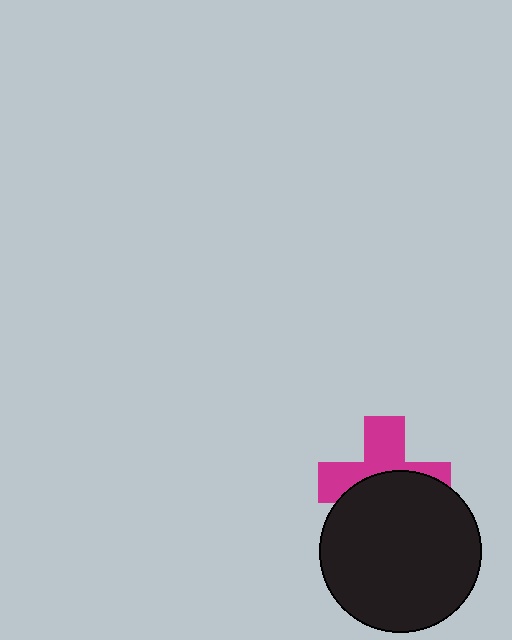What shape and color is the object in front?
The object in front is a black circle.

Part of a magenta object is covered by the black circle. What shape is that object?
It is a cross.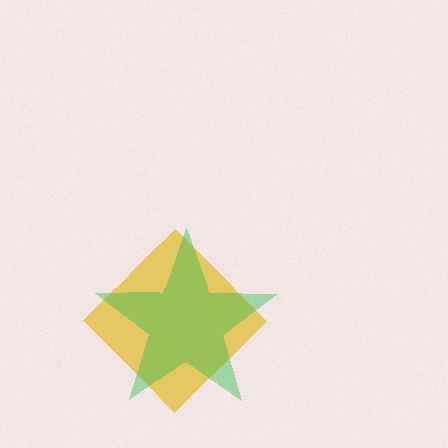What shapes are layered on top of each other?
The layered shapes are: a yellow diamond, a green star.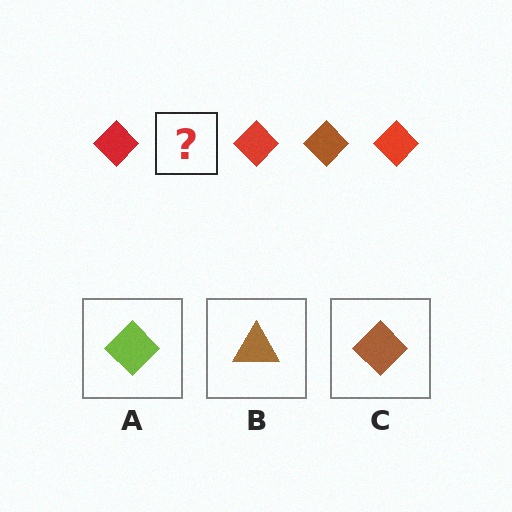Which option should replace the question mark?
Option C.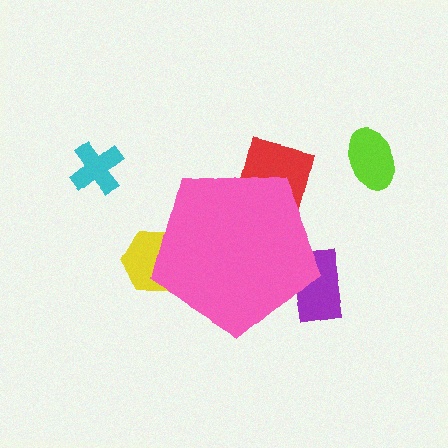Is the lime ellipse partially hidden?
No, the lime ellipse is fully visible.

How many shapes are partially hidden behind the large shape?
3 shapes are partially hidden.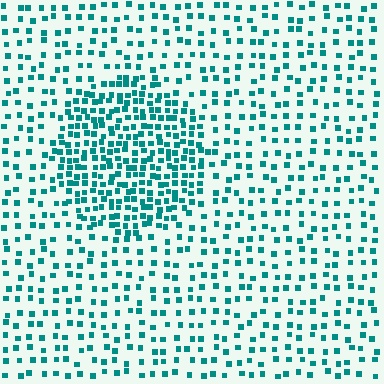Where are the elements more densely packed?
The elements are more densely packed inside the circle boundary.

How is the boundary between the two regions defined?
The boundary is defined by a change in element density (approximately 2.2x ratio). All elements are the same color, size, and shape.